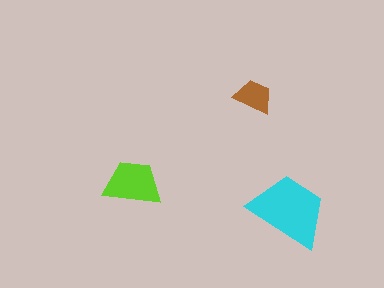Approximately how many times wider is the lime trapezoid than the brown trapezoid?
About 1.5 times wider.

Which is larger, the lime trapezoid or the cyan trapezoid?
The cyan one.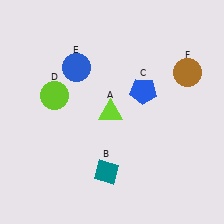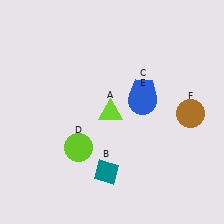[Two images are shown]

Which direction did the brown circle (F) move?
The brown circle (F) moved down.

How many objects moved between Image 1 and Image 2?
3 objects moved between the two images.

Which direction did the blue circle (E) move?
The blue circle (E) moved right.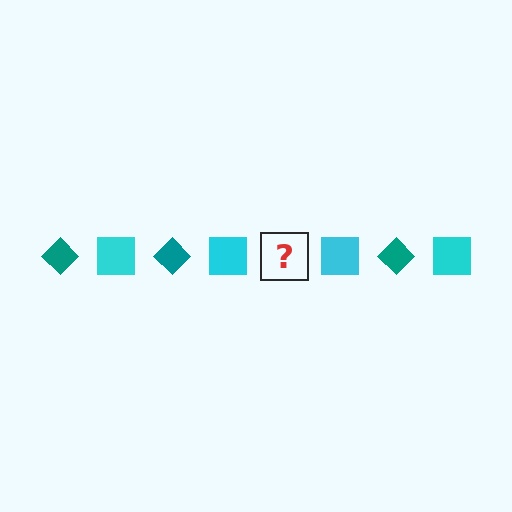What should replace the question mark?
The question mark should be replaced with a teal diamond.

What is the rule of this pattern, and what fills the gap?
The rule is that the pattern alternates between teal diamond and cyan square. The gap should be filled with a teal diamond.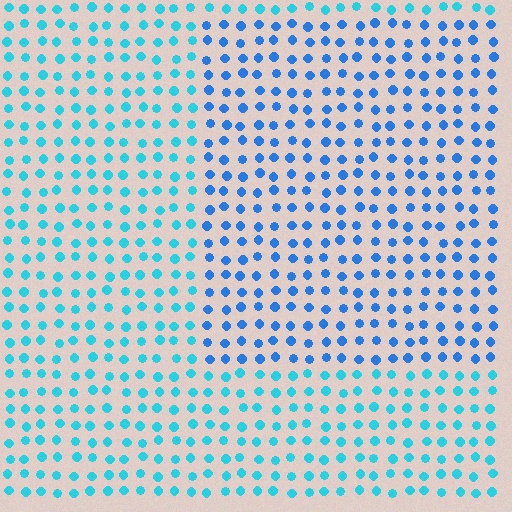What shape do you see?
I see a rectangle.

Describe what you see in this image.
The image is filled with small cyan elements in a uniform arrangement. A rectangle-shaped region is visible where the elements are tinted to a slightly different hue, forming a subtle color boundary.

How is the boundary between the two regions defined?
The boundary is defined purely by a slight shift in hue (about 28 degrees). Spacing, size, and orientation are identical on both sides.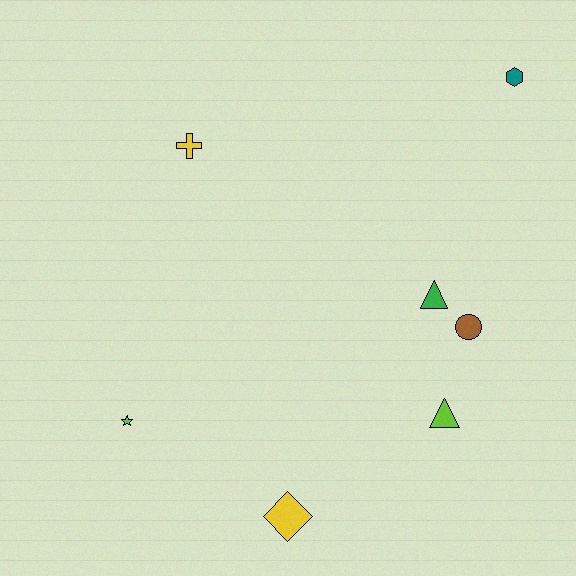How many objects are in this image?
There are 7 objects.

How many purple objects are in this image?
There are no purple objects.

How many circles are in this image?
There is 1 circle.